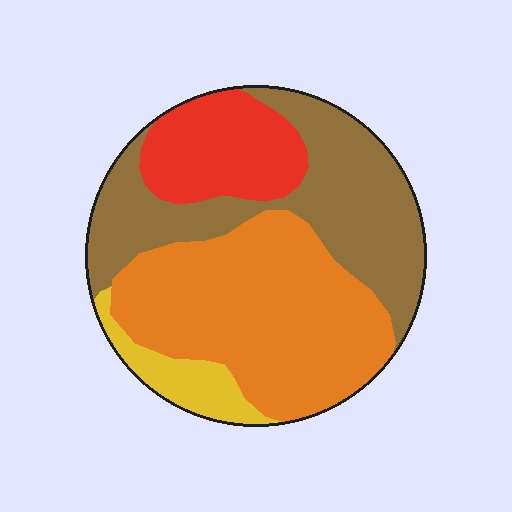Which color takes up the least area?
Yellow, at roughly 10%.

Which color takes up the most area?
Orange, at roughly 40%.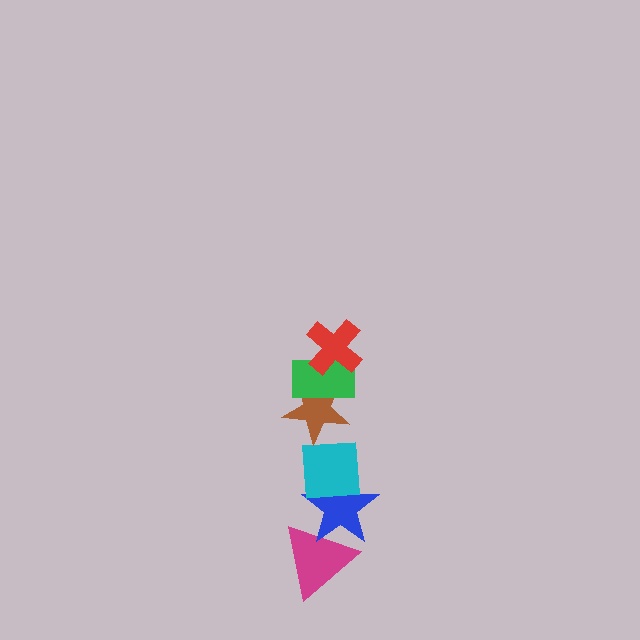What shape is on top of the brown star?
The green rectangle is on top of the brown star.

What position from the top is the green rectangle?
The green rectangle is 2nd from the top.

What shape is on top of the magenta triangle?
The blue star is on top of the magenta triangle.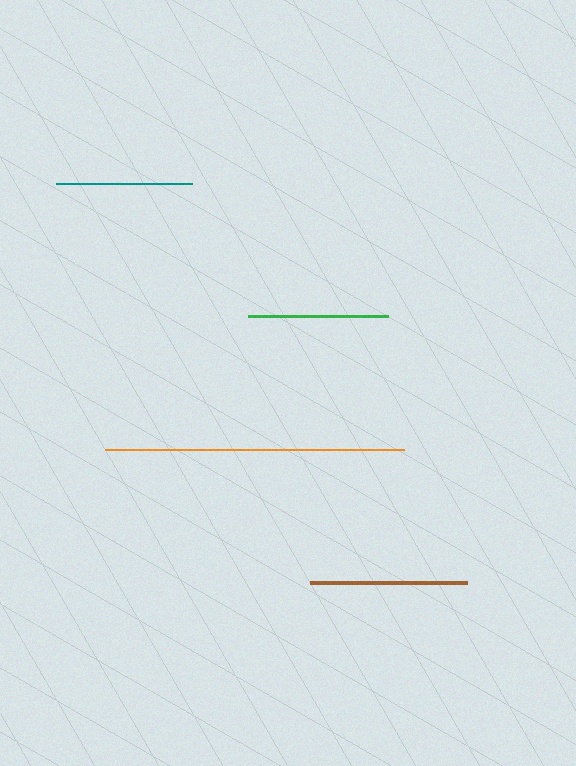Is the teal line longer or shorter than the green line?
The green line is longer than the teal line.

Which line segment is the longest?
The orange line is the longest at approximately 298 pixels.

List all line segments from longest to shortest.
From longest to shortest: orange, brown, green, teal.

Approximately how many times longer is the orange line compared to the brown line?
The orange line is approximately 1.9 times the length of the brown line.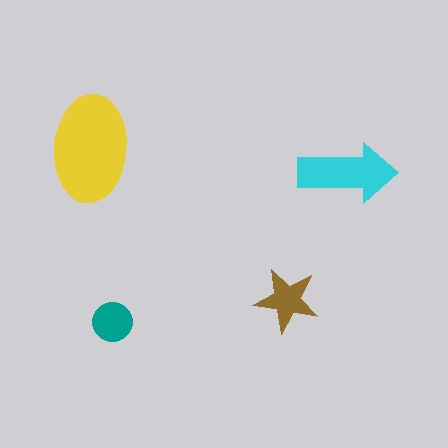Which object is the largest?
The yellow ellipse.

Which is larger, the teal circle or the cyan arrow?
The cyan arrow.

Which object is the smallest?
The teal circle.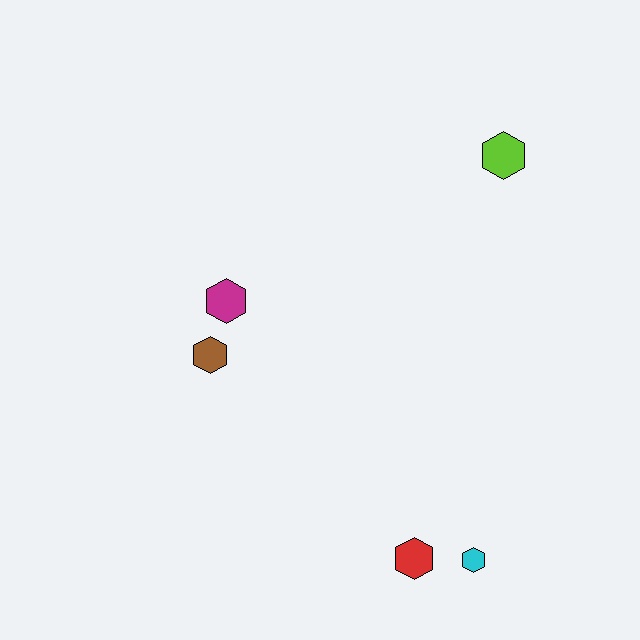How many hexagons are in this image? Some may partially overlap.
There are 5 hexagons.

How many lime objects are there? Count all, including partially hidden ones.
There is 1 lime object.